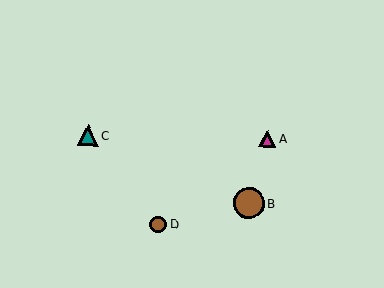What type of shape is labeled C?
Shape C is a teal triangle.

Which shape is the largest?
The brown circle (labeled B) is the largest.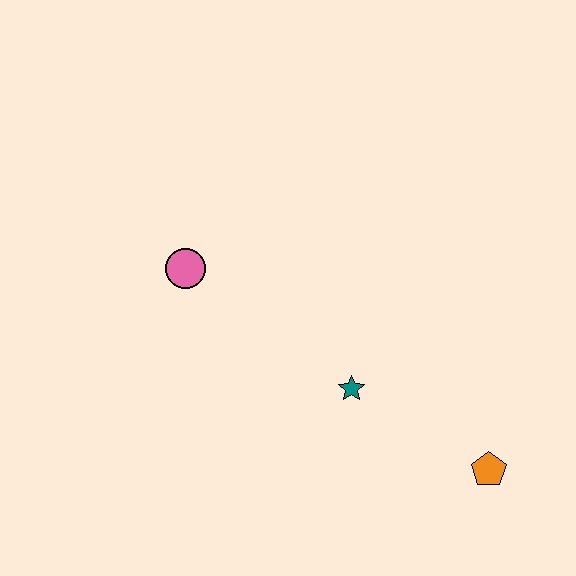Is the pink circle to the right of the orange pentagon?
No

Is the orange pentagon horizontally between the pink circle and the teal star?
No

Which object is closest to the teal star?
The orange pentagon is closest to the teal star.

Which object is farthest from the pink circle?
The orange pentagon is farthest from the pink circle.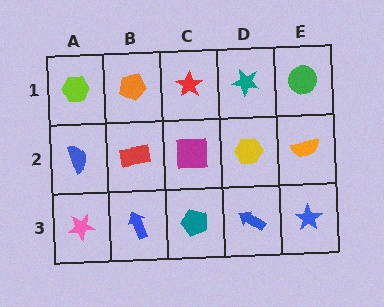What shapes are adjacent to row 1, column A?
A blue semicircle (row 2, column A), an orange pentagon (row 1, column B).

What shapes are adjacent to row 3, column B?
A red rectangle (row 2, column B), a pink star (row 3, column A), a teal pentagon (row 3, column C).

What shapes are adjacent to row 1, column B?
A red rectangle (row 2, column B), a lime hexagon (row 1, column A), a red star (row 1, column C).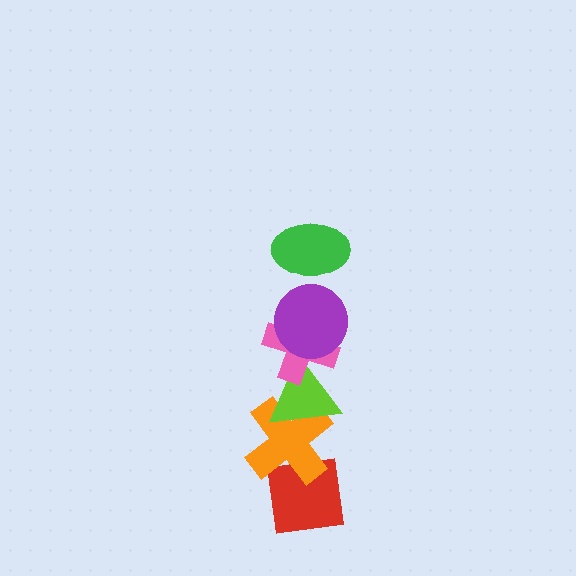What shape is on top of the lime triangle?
The pink cross is on top of the lime triangle.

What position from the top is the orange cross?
The orange cross is 5th from the top.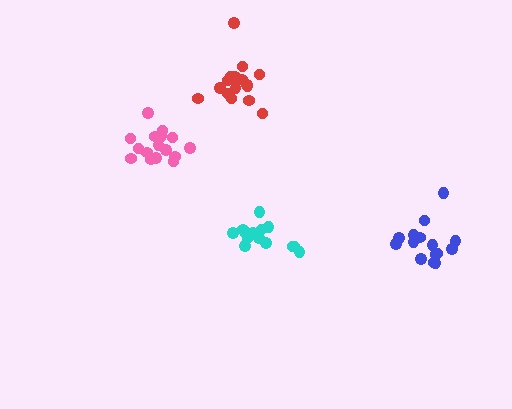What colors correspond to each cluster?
The clusters are colored: cyan, pink, blue, red.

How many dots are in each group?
Group 1: 14 dots, Group 2: 16 dots, Group 3: 15 dots, Group 4: 16 dots (61 total).